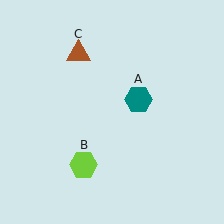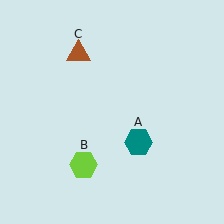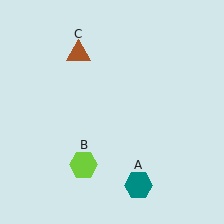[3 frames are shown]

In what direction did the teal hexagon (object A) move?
The teal hexagon (object A) moved down.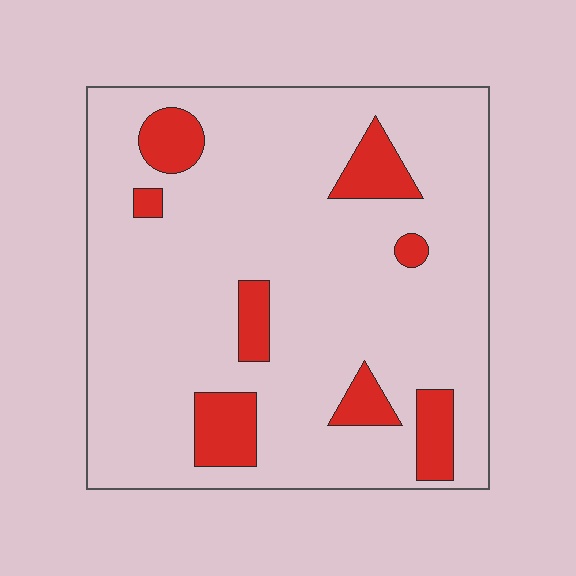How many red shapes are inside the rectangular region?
8.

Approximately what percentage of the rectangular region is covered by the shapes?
Approximately 15%.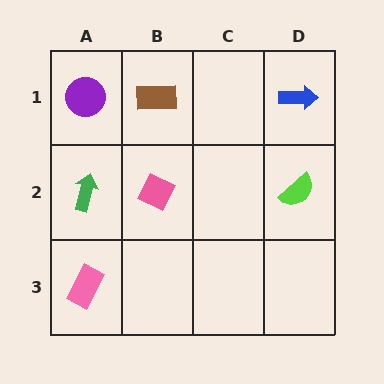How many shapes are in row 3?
1 shape.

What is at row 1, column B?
A brown rectangle.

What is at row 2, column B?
A pink diamond.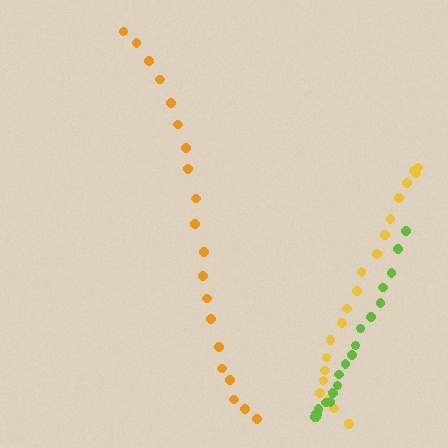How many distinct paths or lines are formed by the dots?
There are 3 distinct paths.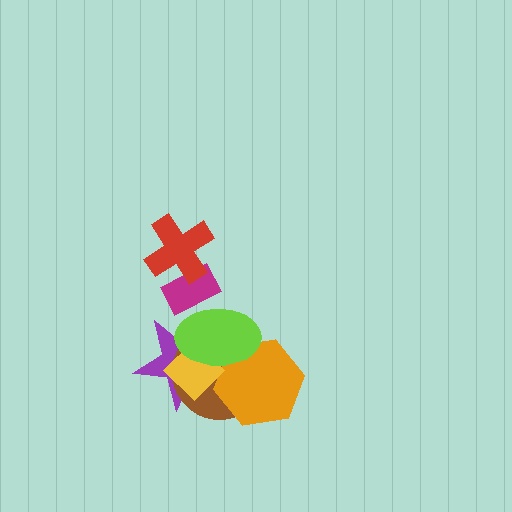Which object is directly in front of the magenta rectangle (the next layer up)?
The red cross is directly in front of the magenta rectangle.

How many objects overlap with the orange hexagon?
4 objects overlap with the orange hexagon.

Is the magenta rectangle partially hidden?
Yes, it is partially covered by another shape.